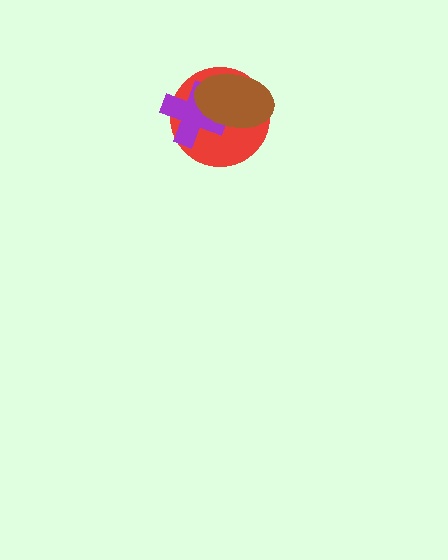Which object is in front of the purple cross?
The brown ellipse is in front of the purple cross.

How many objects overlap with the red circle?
2 objects overlap with the red circle.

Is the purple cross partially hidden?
Yes, it is partially covered by another shape.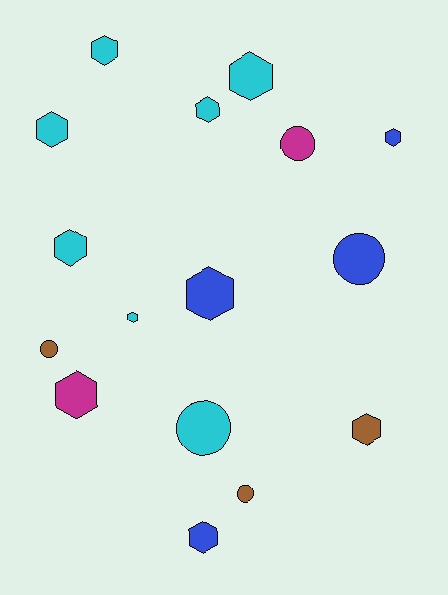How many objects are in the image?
There are 16 objects.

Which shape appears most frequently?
Hexagon, with 11 objects.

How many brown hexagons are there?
There is 1 brown hexagon.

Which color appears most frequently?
Cyan, with 7 objects.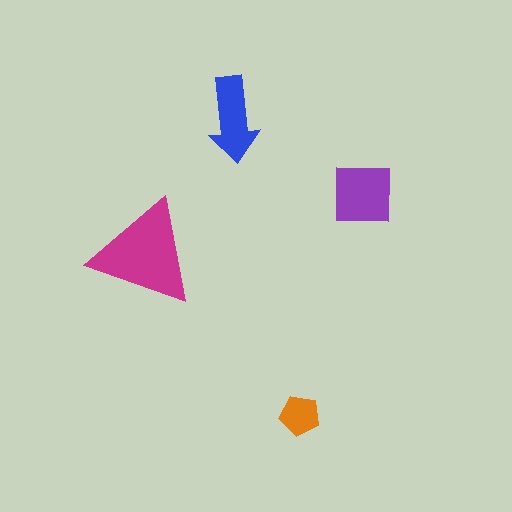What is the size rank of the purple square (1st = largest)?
2nd.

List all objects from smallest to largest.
The orange pentagon, the blue arrow, the purple square, the magenta triangle.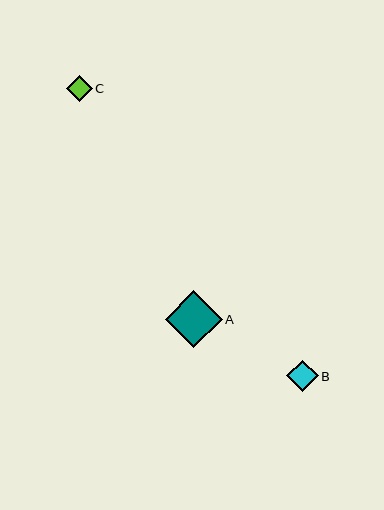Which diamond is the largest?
Diamond A is the largest with a size of approximately 57 pixels.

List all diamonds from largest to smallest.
From largest to smallest: A, B, C.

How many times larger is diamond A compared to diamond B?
Diamond A is approximately 1.8 times the size of diamond B.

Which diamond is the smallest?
Diamond C is the smallest with a size of approximately 26 pixels.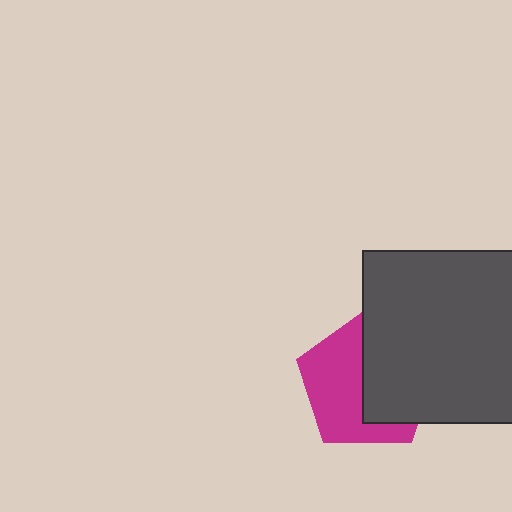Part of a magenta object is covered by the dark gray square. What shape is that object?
It is a pentagon.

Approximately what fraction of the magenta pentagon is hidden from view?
Roughly 48% of the magenta pentagon is hidden behind the dark gray square.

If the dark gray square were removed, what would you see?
You would see the complete magenta pentagon.